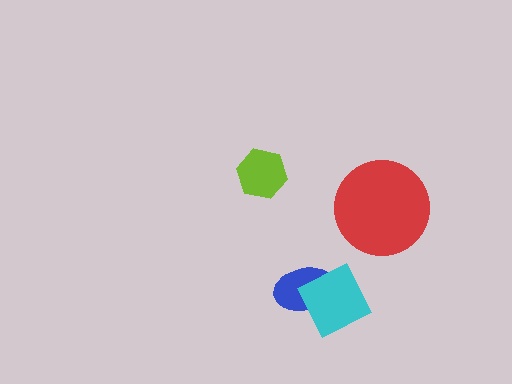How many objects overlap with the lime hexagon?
0 objects overlap with the lime hexagon.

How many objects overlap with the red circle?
0 objects overlap with the red circle.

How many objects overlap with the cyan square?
1 object overlaps with the cyan square.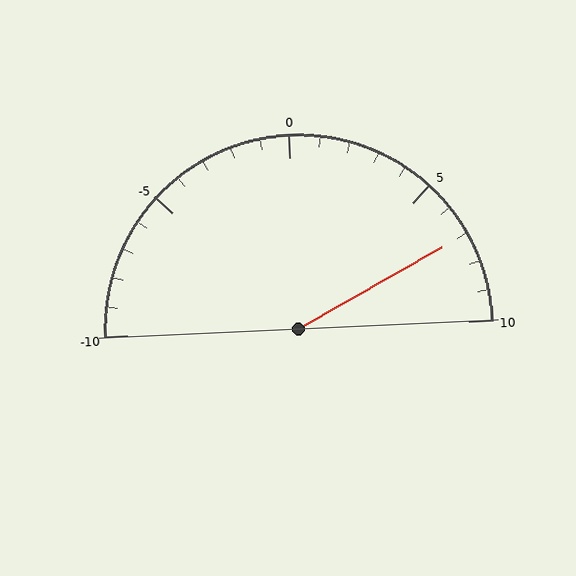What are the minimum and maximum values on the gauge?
The gauge ranges from -10 to 10.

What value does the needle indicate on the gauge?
The needle indicates approximately 7.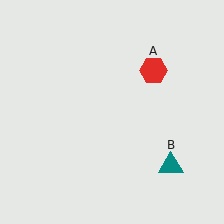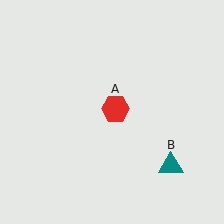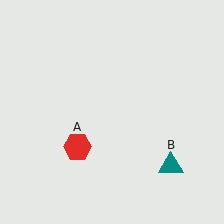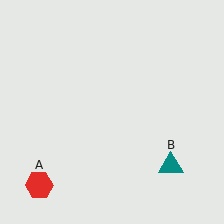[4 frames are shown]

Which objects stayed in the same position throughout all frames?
Teal triangle (object B) remained stationary.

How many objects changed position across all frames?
1 object changed position: red hexagon (object A).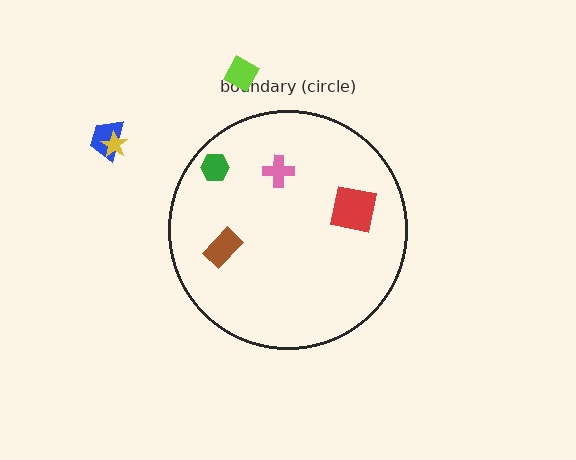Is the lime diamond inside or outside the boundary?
Outside.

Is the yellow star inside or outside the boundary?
Outside.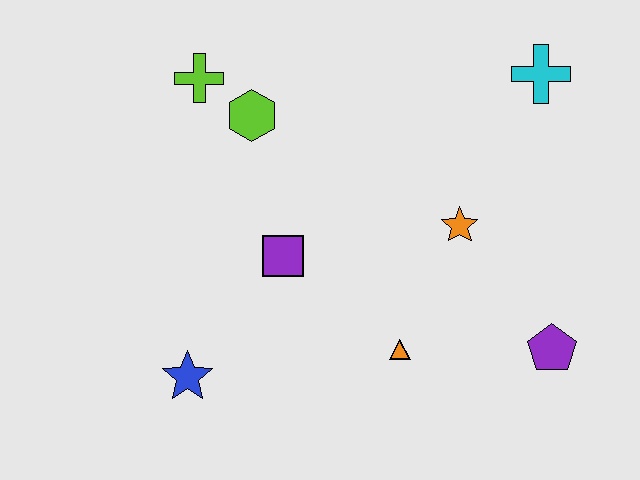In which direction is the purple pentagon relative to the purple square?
The purple pentagon is to the right of the purple square.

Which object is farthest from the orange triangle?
The lime cross is farthest from the orange triangle.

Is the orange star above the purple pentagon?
Yes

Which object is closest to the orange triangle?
The orange star is closest to the orange triangle.